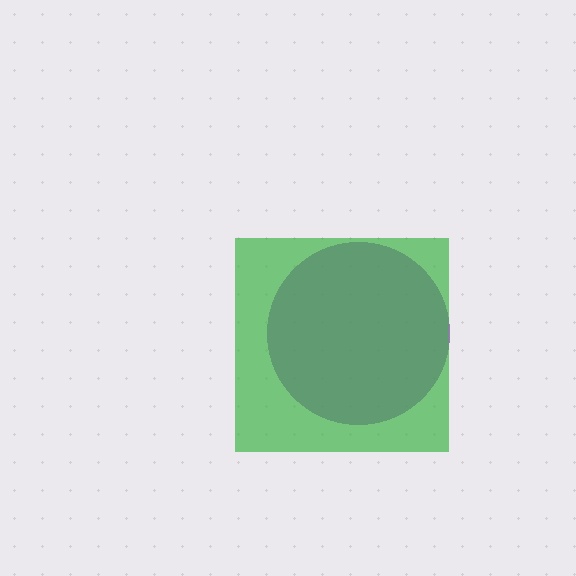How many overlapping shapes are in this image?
There are 2 overlapping shapes in the image.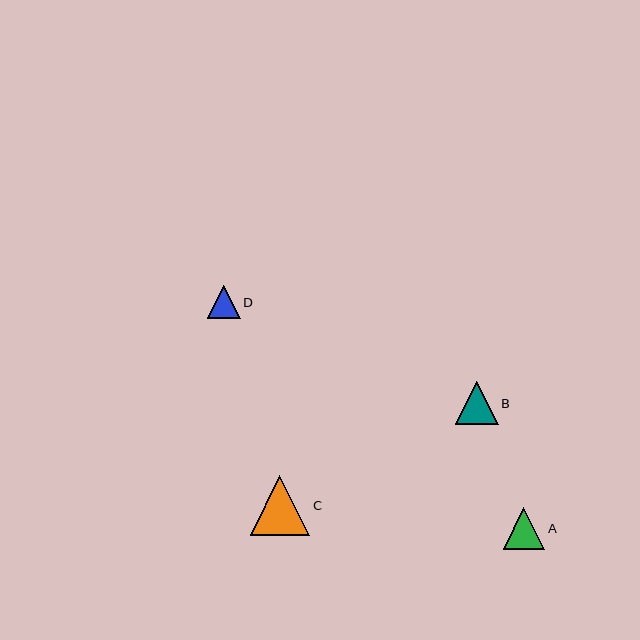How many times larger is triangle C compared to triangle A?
Triangle C is approximately 1.4 times the size of triangle A.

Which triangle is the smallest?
Triangle D is the smallest with a size of approximately 33 pixels.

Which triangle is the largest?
Triangle C is the largest with a size of approximately 60 pixels.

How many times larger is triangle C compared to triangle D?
Triangle C is approximately 1.8 times the size of triangle D.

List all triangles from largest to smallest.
From largest to smallest: C, B, A, D.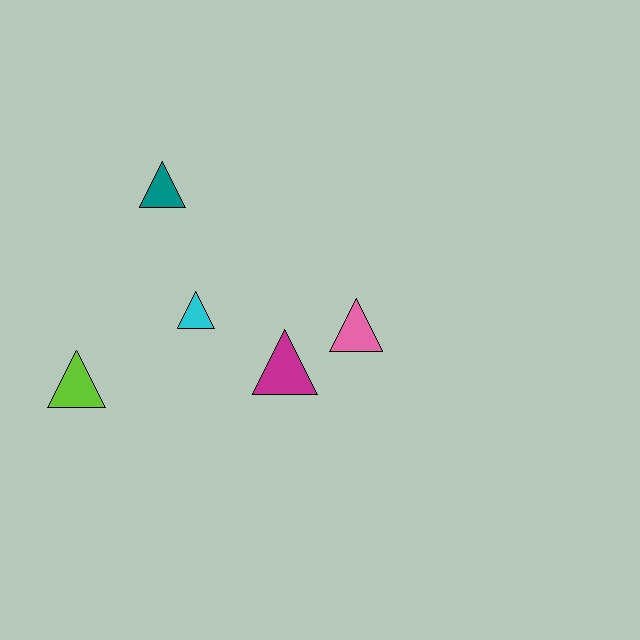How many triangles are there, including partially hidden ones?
There are 5 triangles.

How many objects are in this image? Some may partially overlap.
There are 5 objects.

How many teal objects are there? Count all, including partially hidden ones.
There is 1 teal object.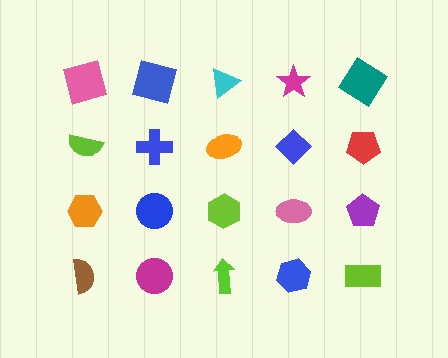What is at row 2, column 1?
A lime semicircle.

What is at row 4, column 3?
A lime arrow.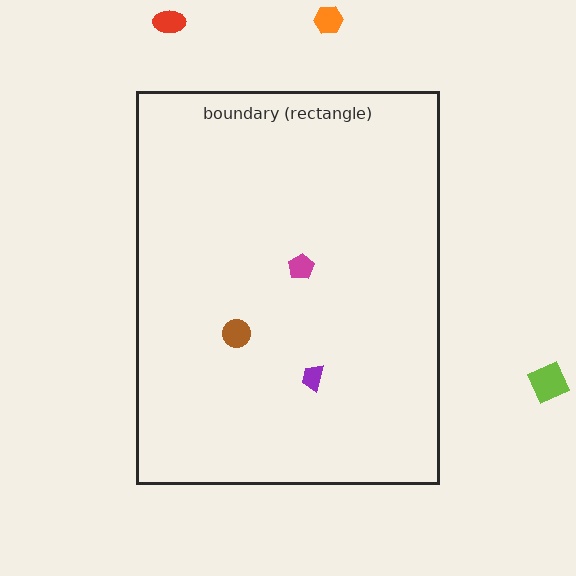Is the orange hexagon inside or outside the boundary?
Outside.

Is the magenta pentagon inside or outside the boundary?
Inside.